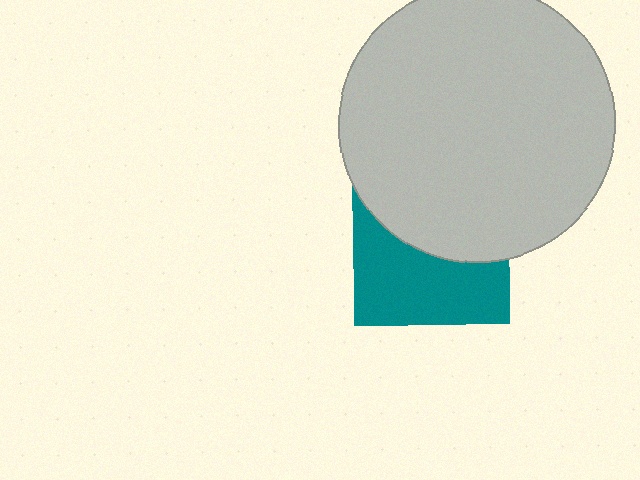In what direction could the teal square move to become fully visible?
The teal square could move down. That would shift it out from behind the light gray circle entirely.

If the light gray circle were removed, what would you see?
You would see the complete teal square.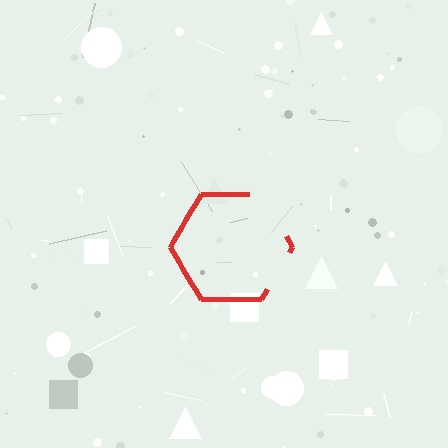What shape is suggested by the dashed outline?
The dashed outline suggests a hexagon.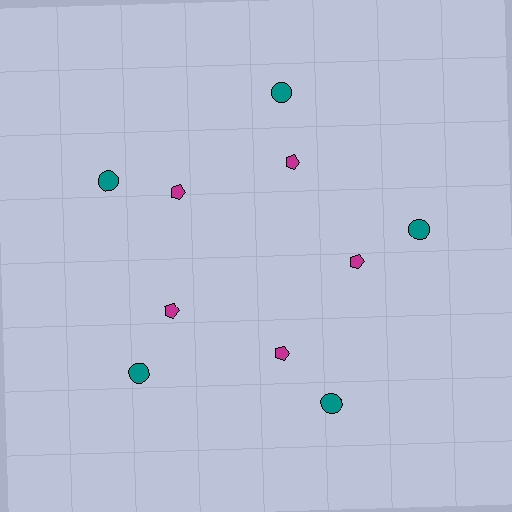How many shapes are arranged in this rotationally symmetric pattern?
There are 10 shapes, arranged in 5 groups of 2.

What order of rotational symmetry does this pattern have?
This pattern has 5-fold rotational symmetry.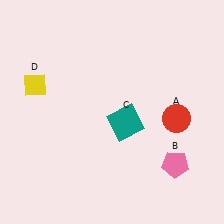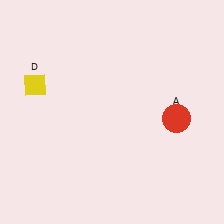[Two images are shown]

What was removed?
The teal square (C), the pink pentagon (B) were removed in Image 2.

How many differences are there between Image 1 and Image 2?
There are 2 differences between the two images.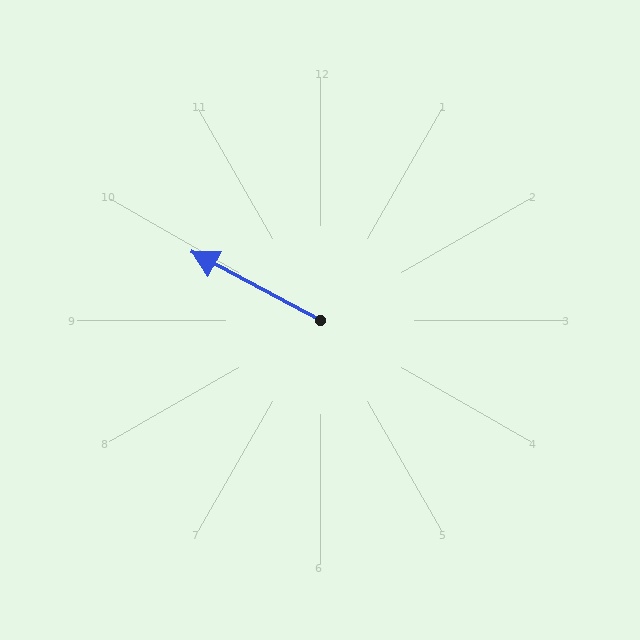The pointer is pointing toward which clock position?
Roughly 10 o'clock.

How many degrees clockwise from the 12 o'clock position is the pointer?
Approximately 298 degrees.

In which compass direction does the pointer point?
Northwest.